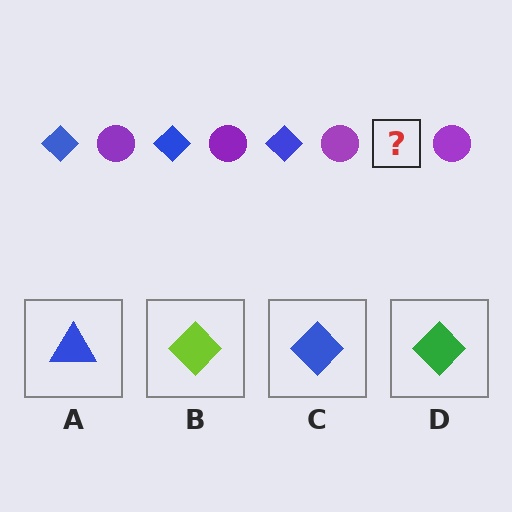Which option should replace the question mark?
Option C.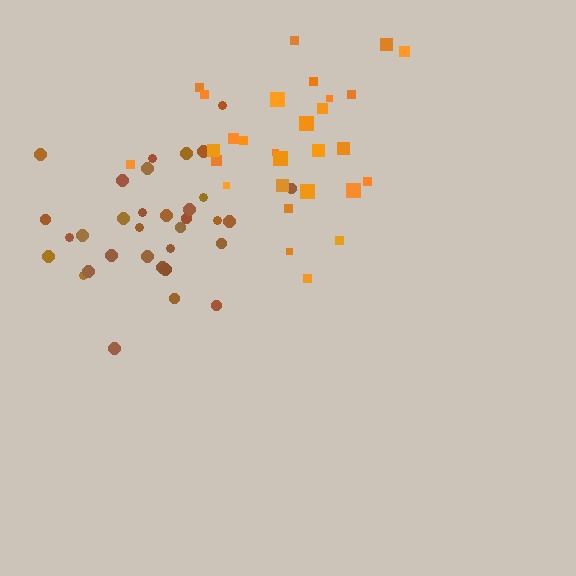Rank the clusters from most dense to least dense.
brown, orange.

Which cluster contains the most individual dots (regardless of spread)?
Brown (33).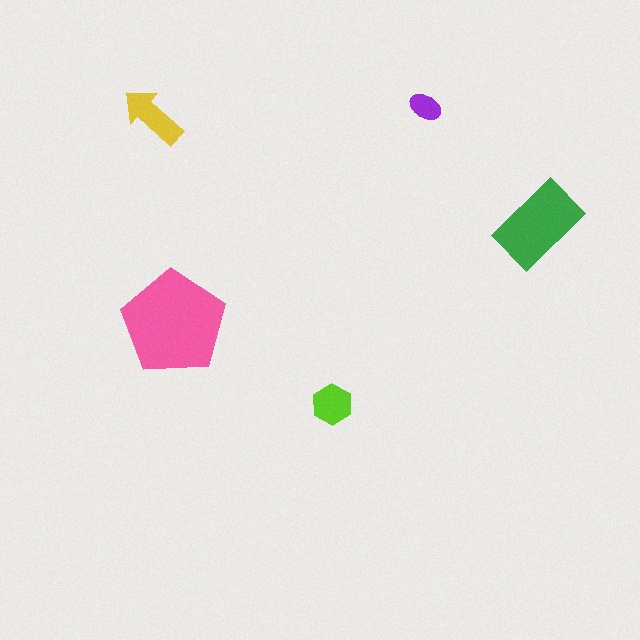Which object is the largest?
The pink pentagon.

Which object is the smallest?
The purple ellipse.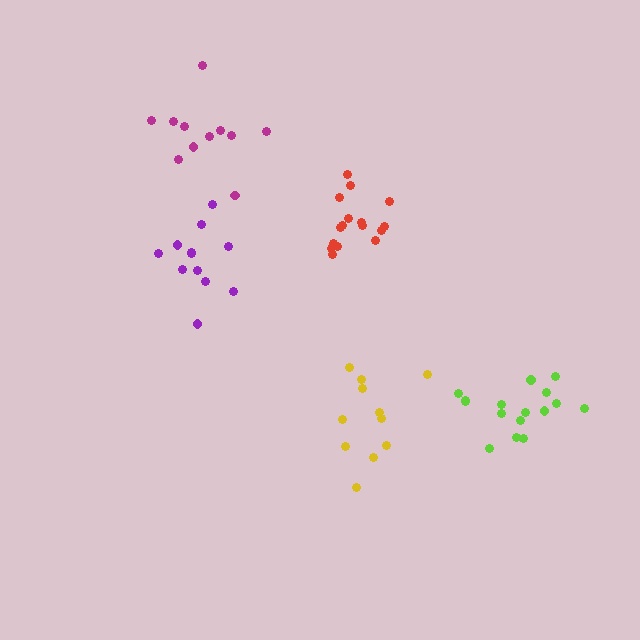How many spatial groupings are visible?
There are 5 spatial groupings.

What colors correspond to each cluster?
The clusters are colored: lime, red, purple, yellow, magenta.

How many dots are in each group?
Group 1: 16 dots, Group 2: 16 dots, Group 3: 12 dots, Group 4: 11 dots, Group 5: 11 dots (66 total).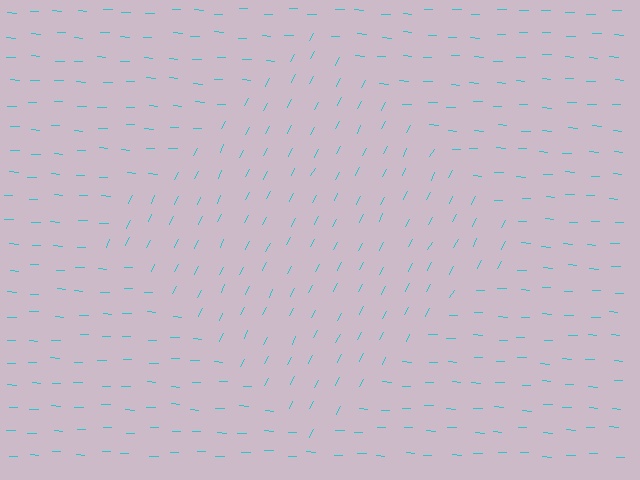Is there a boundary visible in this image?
Yes, there is a texture boundary formed by a change in line orientation.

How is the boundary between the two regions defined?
The boundary is defined purely by a change in line orientation (approximately 65 degrees difference). All lines are the same color and thickness.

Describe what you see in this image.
The image is filled with small cyan line segments. A diamond region in the image has lines oriented differently from the surrounding lines, creating a visible texture boundary.